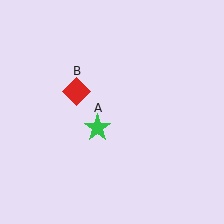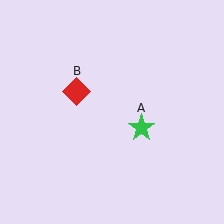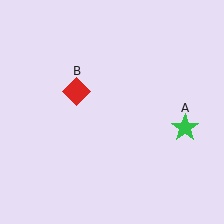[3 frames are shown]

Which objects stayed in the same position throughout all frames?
Red diamond (object B) remained stationary.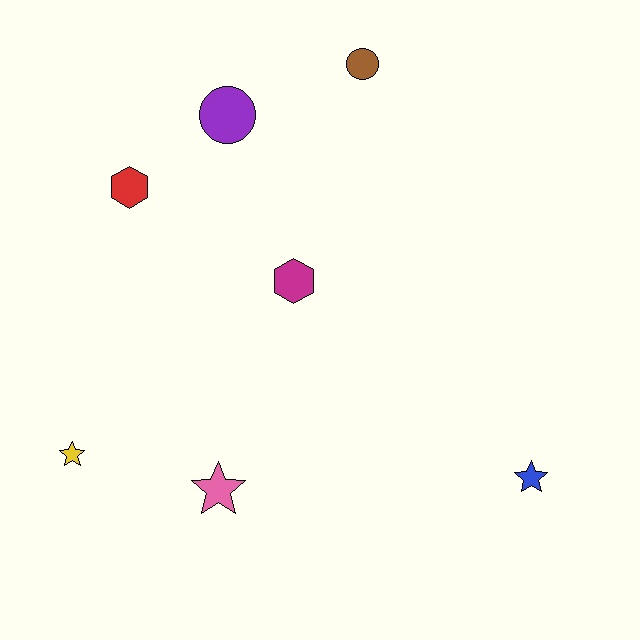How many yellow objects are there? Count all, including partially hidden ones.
There is 1 yellow object.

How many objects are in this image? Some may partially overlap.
There are 7 objects.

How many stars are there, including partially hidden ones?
There are 3 stars.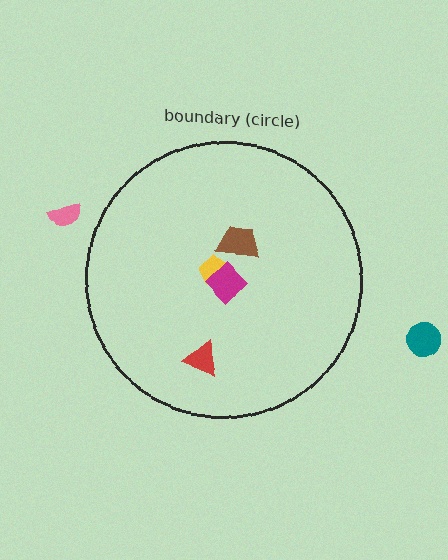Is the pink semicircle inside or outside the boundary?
Outside.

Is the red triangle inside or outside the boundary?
Inside.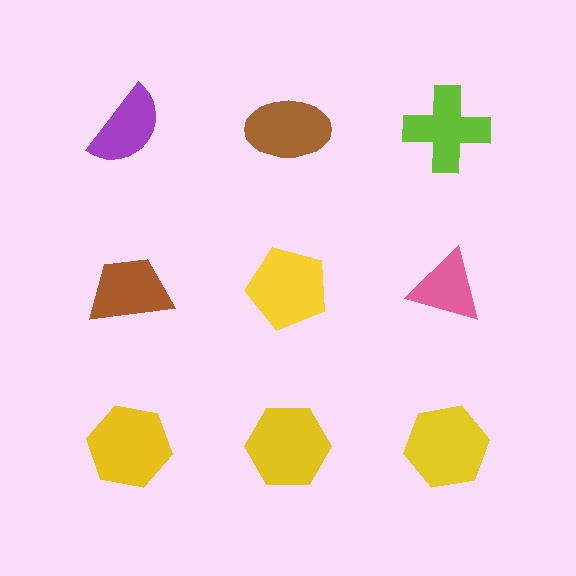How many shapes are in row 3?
3 shapes.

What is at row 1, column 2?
A brown ellipse.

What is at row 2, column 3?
A pink triangle.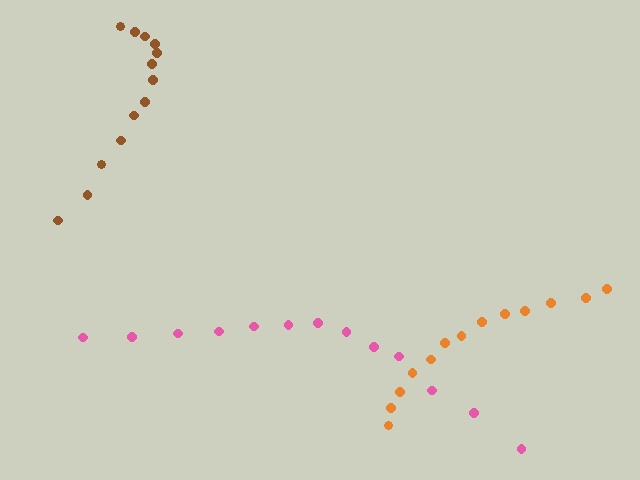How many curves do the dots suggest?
There are 3 distinct paths.